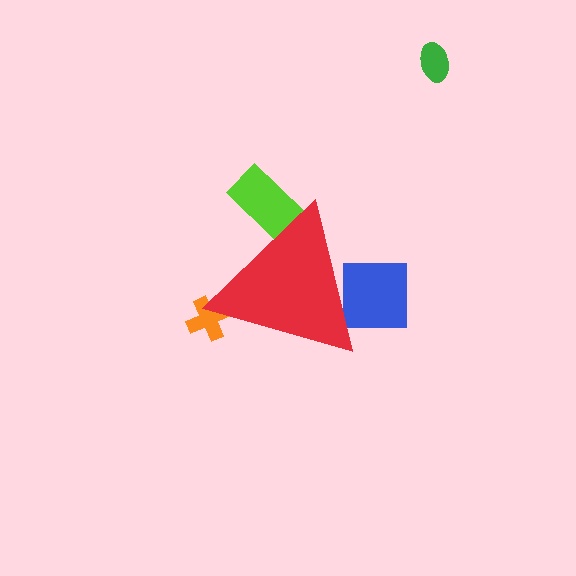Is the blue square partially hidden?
Yes, the blue square is partially hidden behind the red triangle.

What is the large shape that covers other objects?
A red triangle.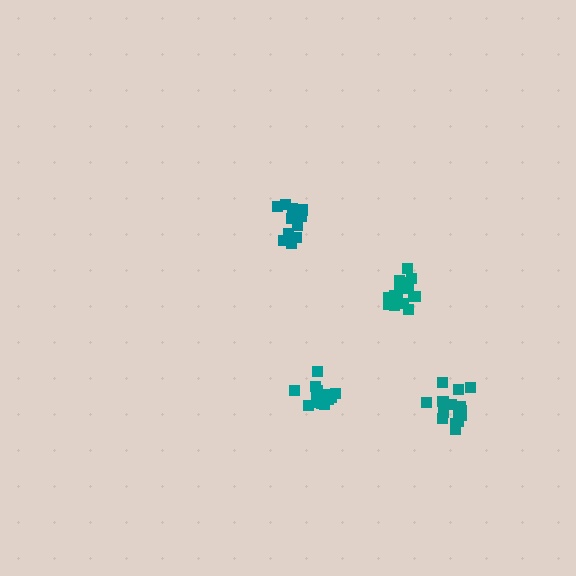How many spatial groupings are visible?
There are 4 spatial groupings.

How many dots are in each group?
Group 1: 15 dots, Group 2: 17 dots, Group 3: 13 dots, Group 4: 15 dots (60 total).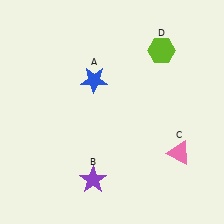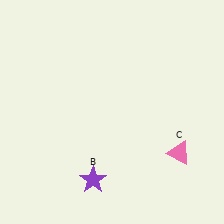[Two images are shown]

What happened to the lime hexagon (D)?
The lime hexagon (D) was removed in Image 2. It was in the top-right area of Image 1.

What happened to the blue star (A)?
The blue star (A) was removed in Image 2. It was in the top-left area of Image 1.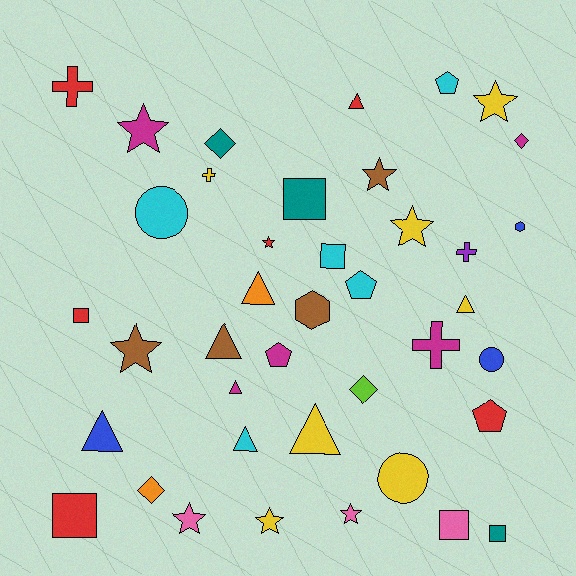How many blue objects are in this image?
There are 3 blue objects.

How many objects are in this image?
There are 40 objects.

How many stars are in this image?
There are 9 stars.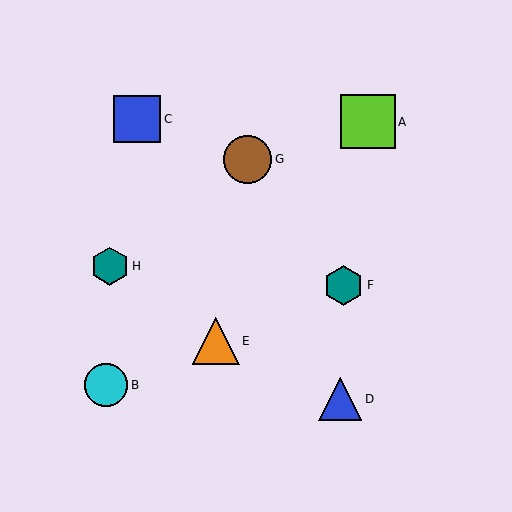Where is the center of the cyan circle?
The center of the cyan circle is at (106, 385).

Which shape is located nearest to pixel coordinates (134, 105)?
The blue square (labeled C) at (137, 119) is nearest to that location.